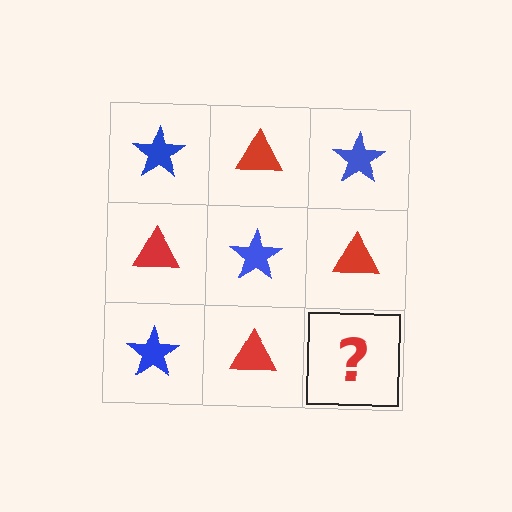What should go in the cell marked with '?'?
The missing cell should contain a blue star.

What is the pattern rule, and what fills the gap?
The rule is that it alternates blue star and red triangle in a checkerboard pattern. The gap should be filled with a blue star.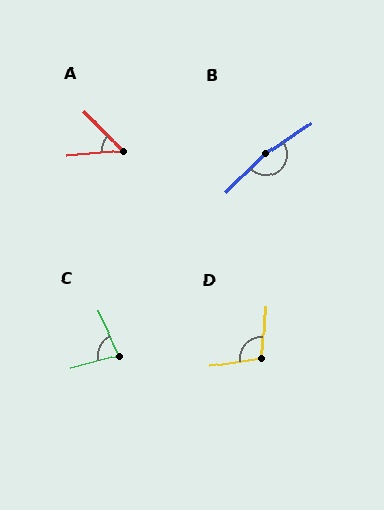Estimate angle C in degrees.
Approximately 79 degrees.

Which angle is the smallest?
A, at approximately 49 degrees.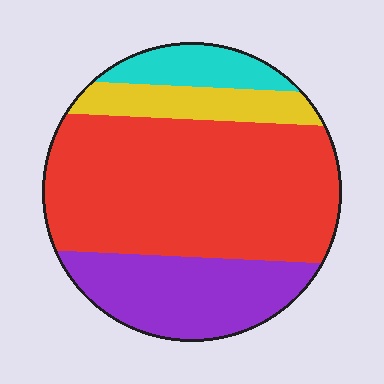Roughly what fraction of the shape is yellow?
Yellow covers about 10% of the shape.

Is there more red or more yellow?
Red.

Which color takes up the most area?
Red, at roughly 55%.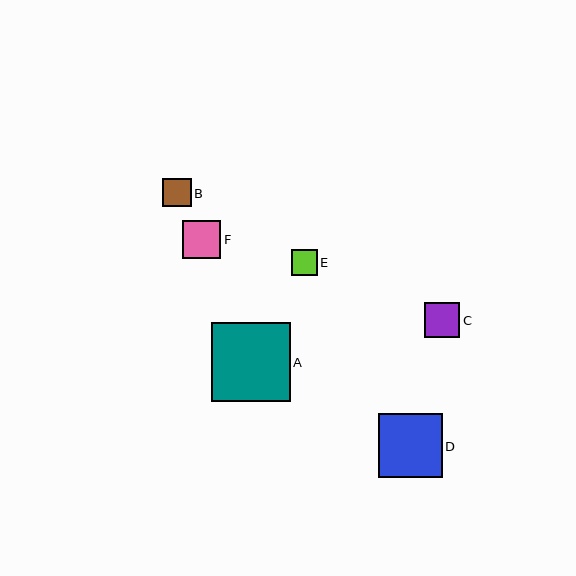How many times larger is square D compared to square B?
Square D is approximately 2.3 times the size of square B.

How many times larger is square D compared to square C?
Square D is approximately 1.8 times the size of square C.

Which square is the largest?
Square A is the largest with a size of approximately 79 pixels.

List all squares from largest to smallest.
From largest to smallest: A, D, F, C, B, E.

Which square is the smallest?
Square E is the smallest with a size of approximately 26 pixels.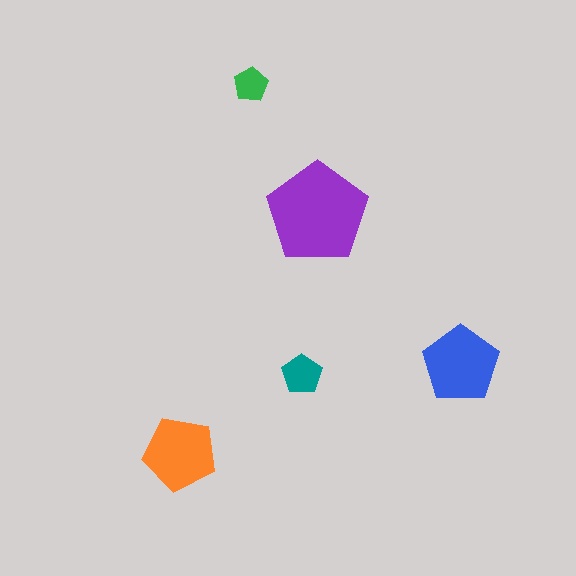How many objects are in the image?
There are 5 objects in the image.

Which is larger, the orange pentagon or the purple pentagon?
The purple one.